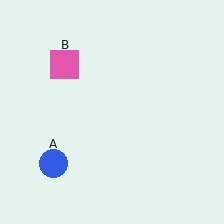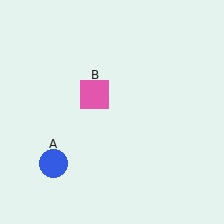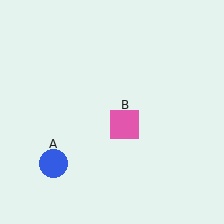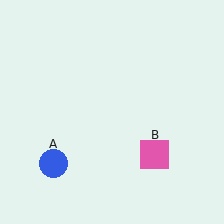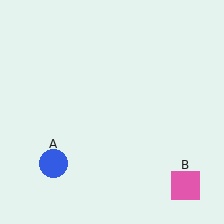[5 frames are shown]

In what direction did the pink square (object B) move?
The pink square (object B) moved down and to the right.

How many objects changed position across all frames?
1 object changed position: pink square (object B).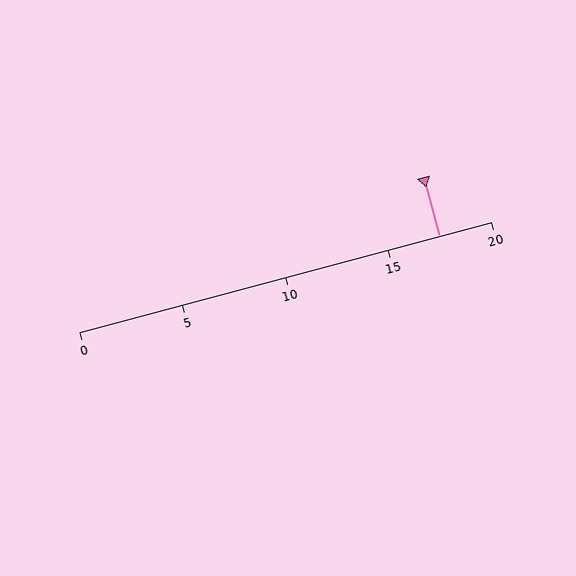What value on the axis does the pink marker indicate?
The marker indicates approximately 17.5.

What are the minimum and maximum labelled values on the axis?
The axis runs from 0 to 20.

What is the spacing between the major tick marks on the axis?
The major ticks are spaced 5 apart.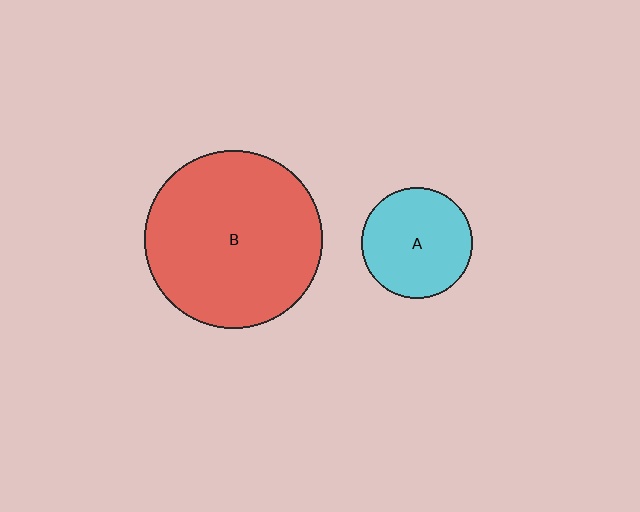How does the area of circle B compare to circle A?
Approximately 2.6 times.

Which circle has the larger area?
Circle B (red).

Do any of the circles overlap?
No, none of the circles overlap.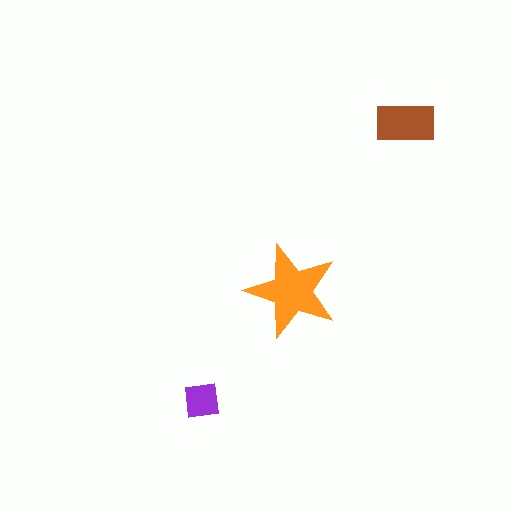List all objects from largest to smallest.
The orange star, the brown rectangle, the purple square.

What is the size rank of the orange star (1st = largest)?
1st.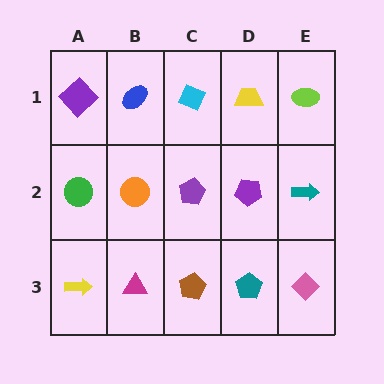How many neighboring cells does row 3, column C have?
3.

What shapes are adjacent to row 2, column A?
A purple diamond (row 1, column A), a yellow arrow (row 3, column A), an orange circle (row 2, column B).